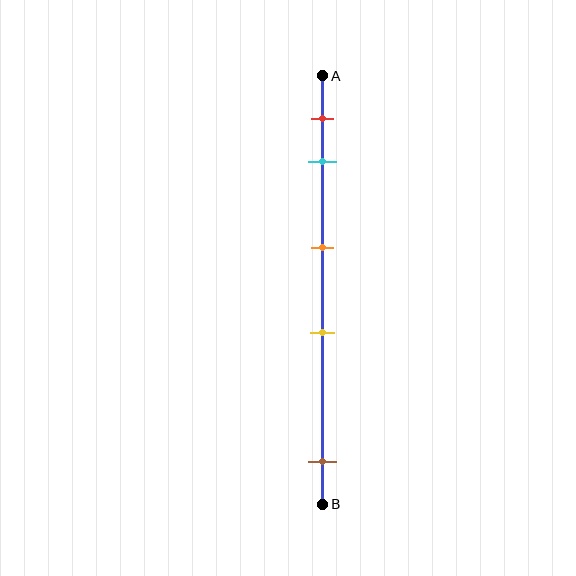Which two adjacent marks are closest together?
The red and cyan marks are the closest adjacent pair.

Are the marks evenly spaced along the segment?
No, the marks are not evenly spaced.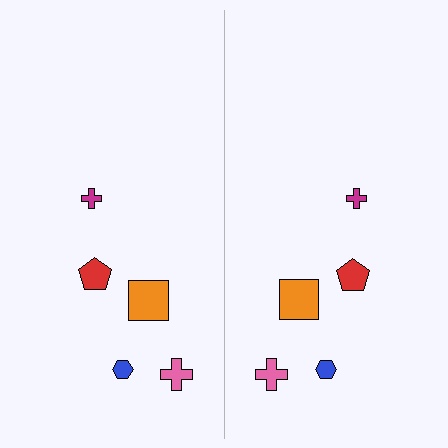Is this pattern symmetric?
Yes, this pattern has bilateral (reflection) symmetry.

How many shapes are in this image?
There are 10 shapes in this image.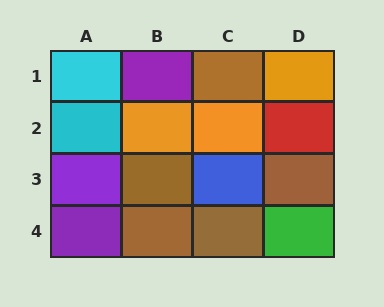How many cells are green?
1 cell is green.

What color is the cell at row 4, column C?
Brown.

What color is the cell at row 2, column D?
Red.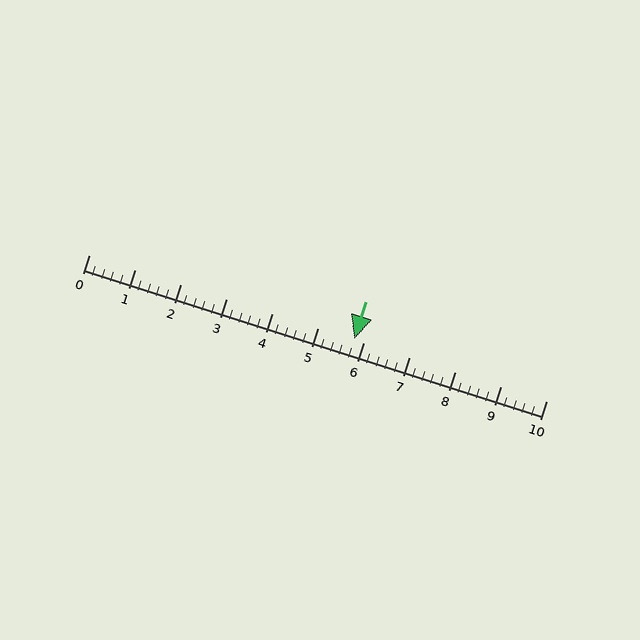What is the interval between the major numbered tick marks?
The major tick marks are spaced 1 units apart.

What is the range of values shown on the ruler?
The ruler shows values from 0 to 10.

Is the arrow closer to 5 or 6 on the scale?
The arrow is closer to 6.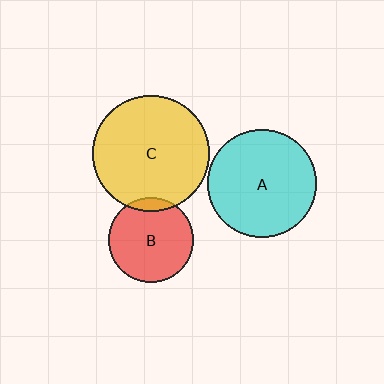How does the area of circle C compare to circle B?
Approximately 1.9 times.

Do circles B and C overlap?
Yes.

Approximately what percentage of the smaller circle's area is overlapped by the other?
Approximately 10%.